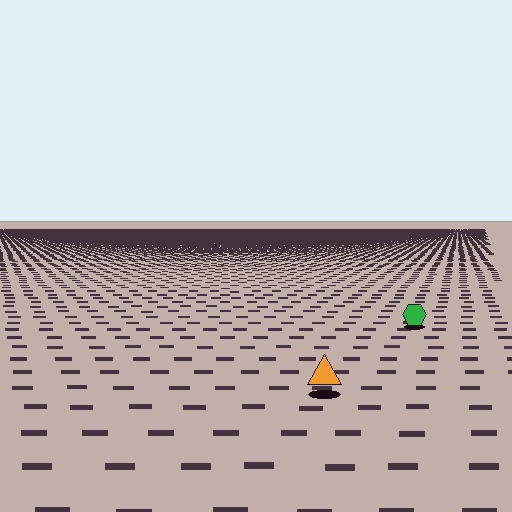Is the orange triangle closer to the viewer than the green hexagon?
Yes. The orange triangle is closer — you can tell from the texture gradient: the ground texture is coarser near it.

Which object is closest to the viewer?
The orange triangle is closest. The texture marks near it are larger and more spread out.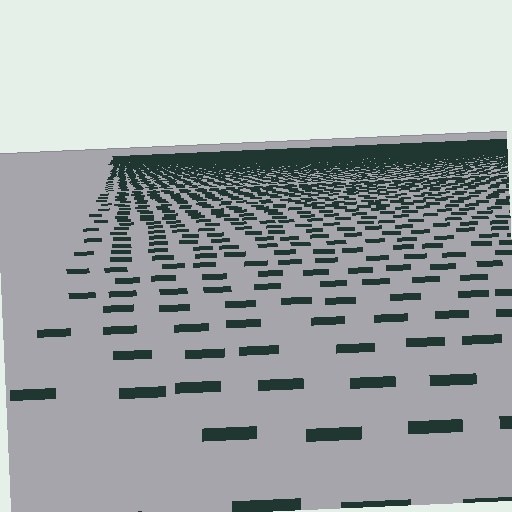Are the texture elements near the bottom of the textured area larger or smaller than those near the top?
Larger. Near the bottom, elements are closer to the viewer and appear at a bigger on-screen size.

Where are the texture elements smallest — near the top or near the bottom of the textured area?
Near the top.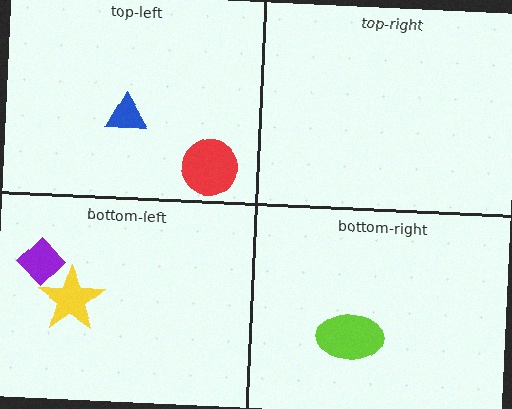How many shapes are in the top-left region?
2.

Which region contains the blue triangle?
The top-left region.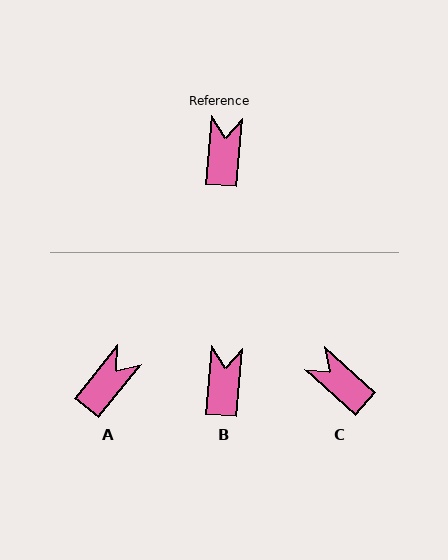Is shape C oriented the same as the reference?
No, it is off by about 53 degrees.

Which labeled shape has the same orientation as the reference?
B.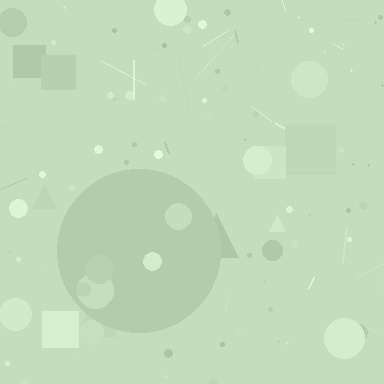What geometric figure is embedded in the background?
A circle is embedded in the background.